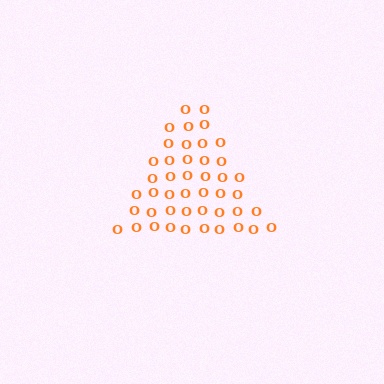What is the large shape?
The large shape is a triangle.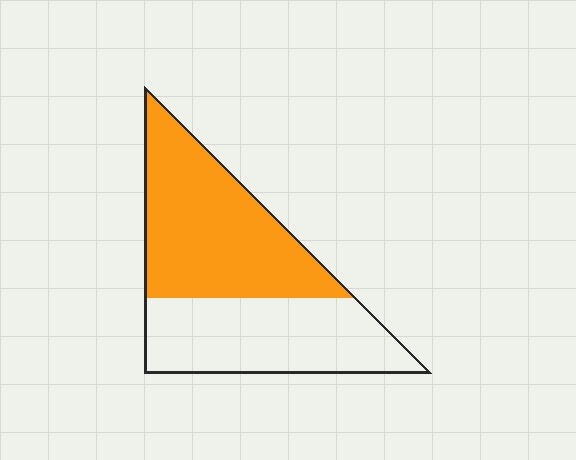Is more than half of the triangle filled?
Yes.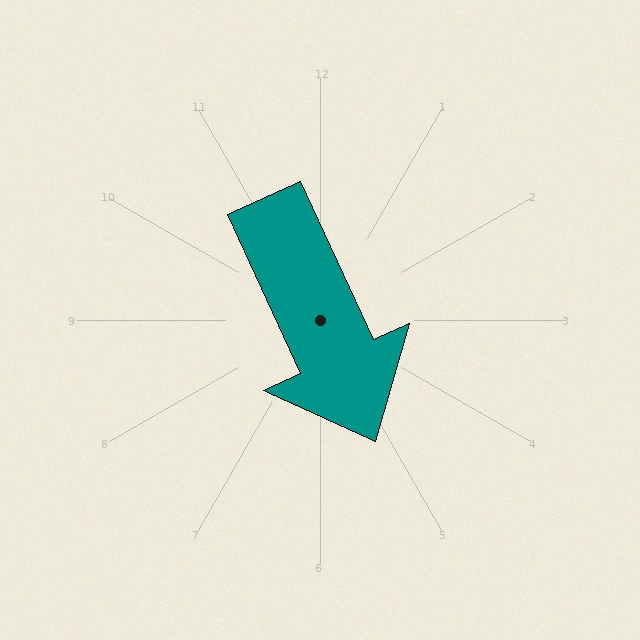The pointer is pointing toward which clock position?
Roughly 5 o'clock.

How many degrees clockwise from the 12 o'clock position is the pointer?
Approximately 155 degrees.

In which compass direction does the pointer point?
Southeast.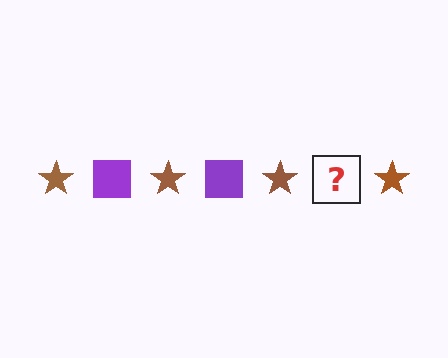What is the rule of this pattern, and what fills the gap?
The rule is that the pattern alternates between brown star and purple square. The gap should be filled with a purple square.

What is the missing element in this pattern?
The missing element is a purple square.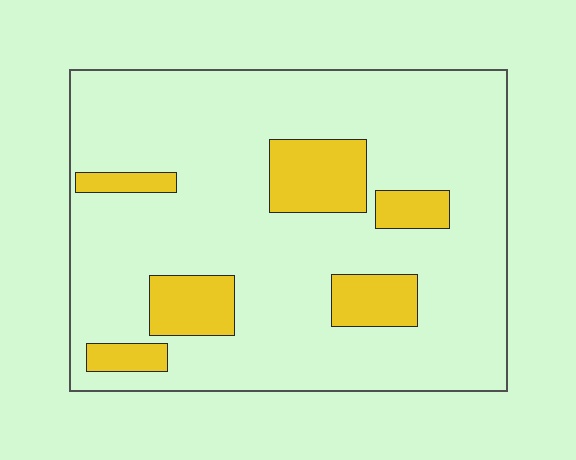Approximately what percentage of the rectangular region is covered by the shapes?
Approximately 15%.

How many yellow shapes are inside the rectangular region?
6.